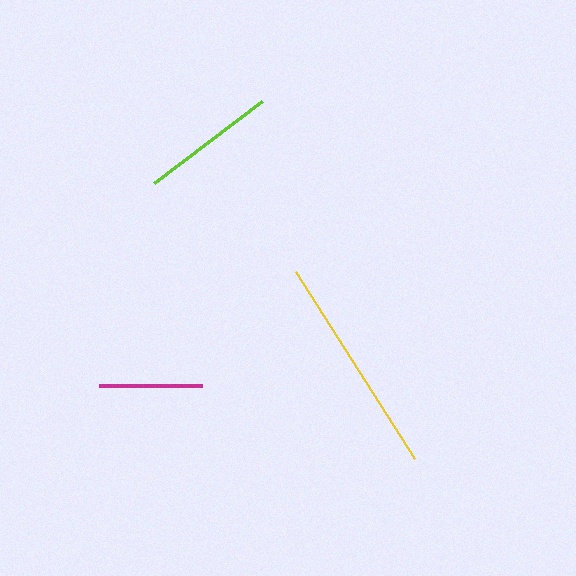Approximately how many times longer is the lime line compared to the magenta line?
The lime line is approximately 1.3 times the length of the magenta line.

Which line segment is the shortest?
The magenta line is the shortest at approximately 103 pixels.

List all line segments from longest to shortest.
From longest to shortest: yellow, lime, magenta.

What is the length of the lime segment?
The lime segment is approximately 136 pixels long.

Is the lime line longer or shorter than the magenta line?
The lime line is longer than the magenta line.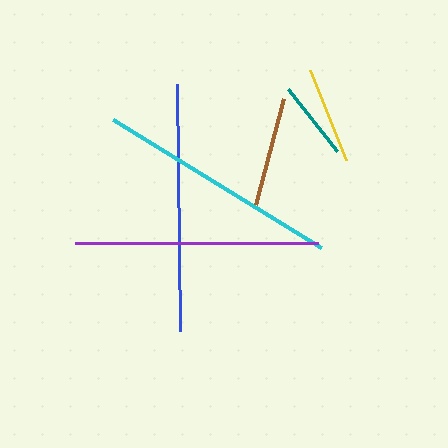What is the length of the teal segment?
The teal segment is approximately 79 pixels long.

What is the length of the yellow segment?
The yellow segment is approximately 98 pixels long.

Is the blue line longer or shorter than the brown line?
The blue line is longer than the brown line.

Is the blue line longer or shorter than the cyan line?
The blue line is longer than the cyan line.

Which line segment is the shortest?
The teal line is the shortest at approximately 79 pixels.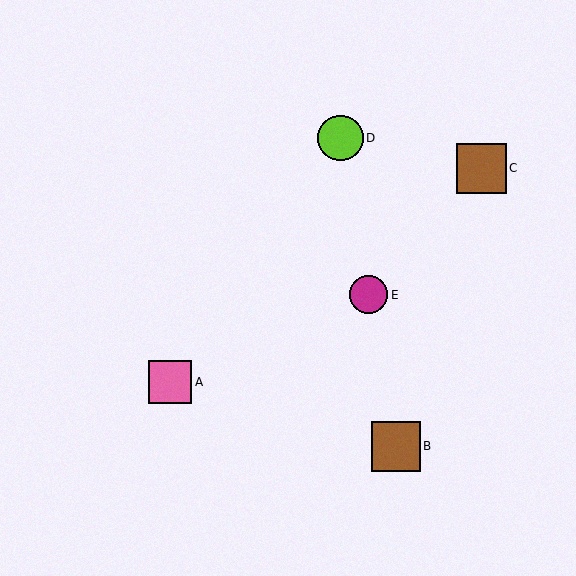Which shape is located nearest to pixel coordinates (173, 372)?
The pink square (labeled A) at (170, 382) is nearest to that location.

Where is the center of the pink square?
The center of the pink square is at (170, 382).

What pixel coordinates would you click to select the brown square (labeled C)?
Click at (481, 168) to select the brown square C.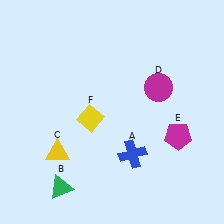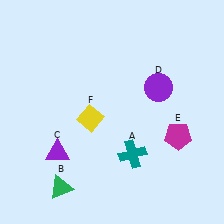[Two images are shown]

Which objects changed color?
A changed from blue to teal. C changed from yellow to purple. D changed from magenta to purple.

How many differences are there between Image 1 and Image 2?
There are 3 differences between the two images.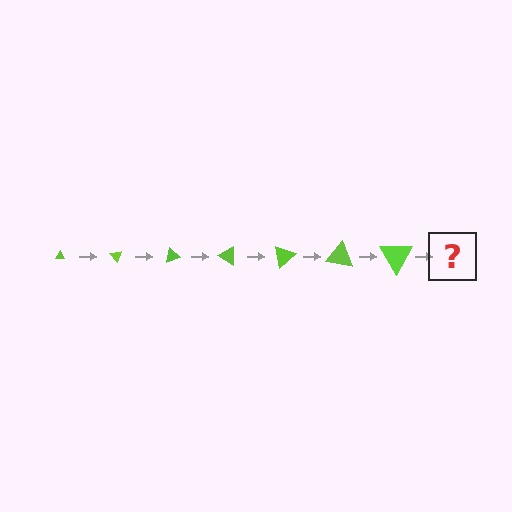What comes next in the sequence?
The next element should be a triangle, larger than the previous one and rotated 350 degrees from the start.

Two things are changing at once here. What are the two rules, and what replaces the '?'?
The two rules are that the triangle grows larger each step and it rotates 50 degrees each step. The '?' should be a triangle, larger than the previous one and rotated 350 degrees from the start.